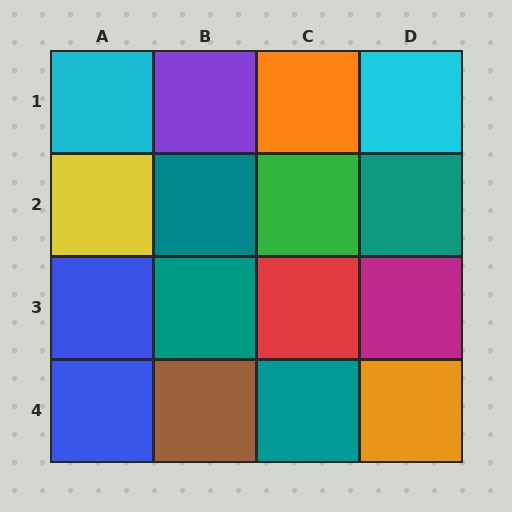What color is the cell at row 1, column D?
Cyan.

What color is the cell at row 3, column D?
Magenta.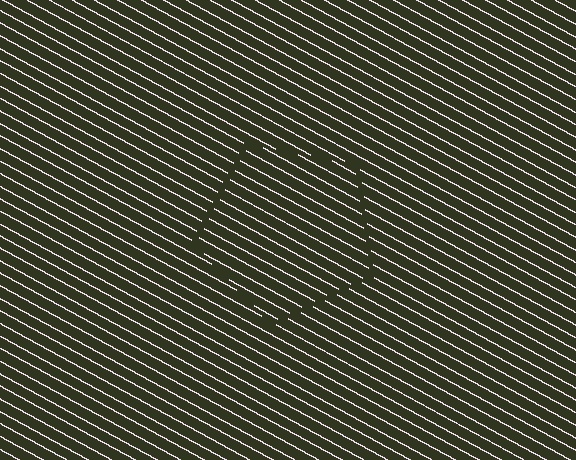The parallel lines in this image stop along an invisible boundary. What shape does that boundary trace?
An illusory pentagon. The interior of the shape contains the same grating, shifted by half a period — the contour is defined by the phase discontinuity where line-ends from the inner and outer gratings abut.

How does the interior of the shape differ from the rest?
The interior of the shape contains the same grating, shifted by half a period — the contour is defined by the phase discontinuity where line-ends from the inner and outer gratings abut.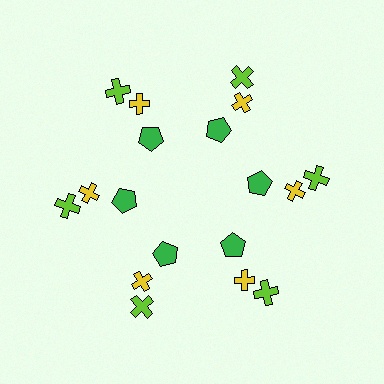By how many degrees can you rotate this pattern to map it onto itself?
The pattern maps onto itself every 60 degrees of rotation.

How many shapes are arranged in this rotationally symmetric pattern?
There are 18 shapes, arranged in 6 groups of 3.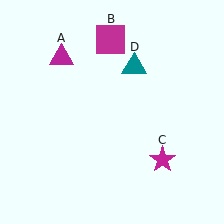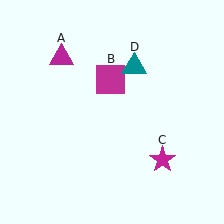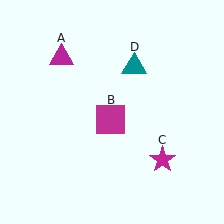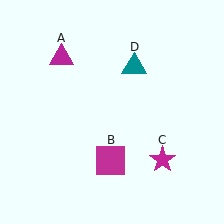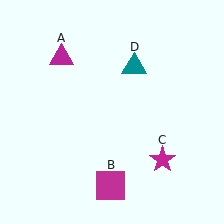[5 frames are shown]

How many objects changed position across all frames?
1 object changed position: magenta square (object B).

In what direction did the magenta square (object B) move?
The magenta square (object B) moved down.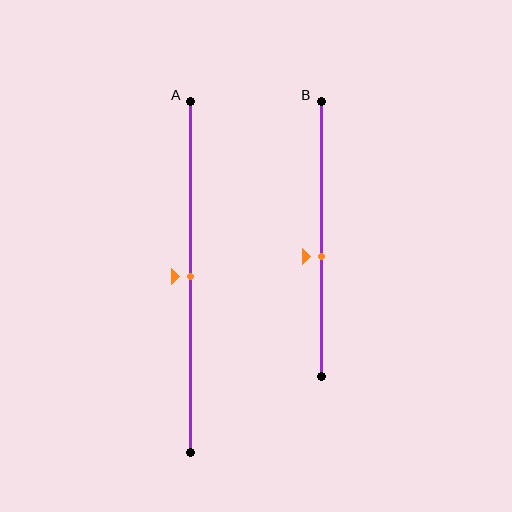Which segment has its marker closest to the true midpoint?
Segment A has its marker closest to the true midpoint.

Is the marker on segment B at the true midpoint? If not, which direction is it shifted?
No, the marker on segment B is shifted downward by about 6% of the segment length.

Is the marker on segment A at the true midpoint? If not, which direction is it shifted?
Yes, the marker on segment A is at the true midpoint.